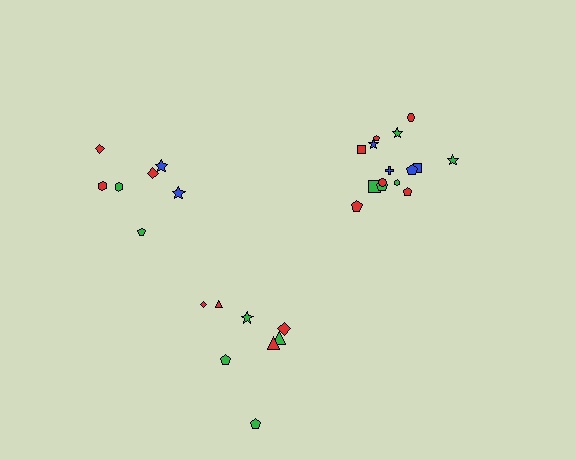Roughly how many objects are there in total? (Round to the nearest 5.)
Roughly 30 objects in total.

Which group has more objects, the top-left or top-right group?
The top-right group.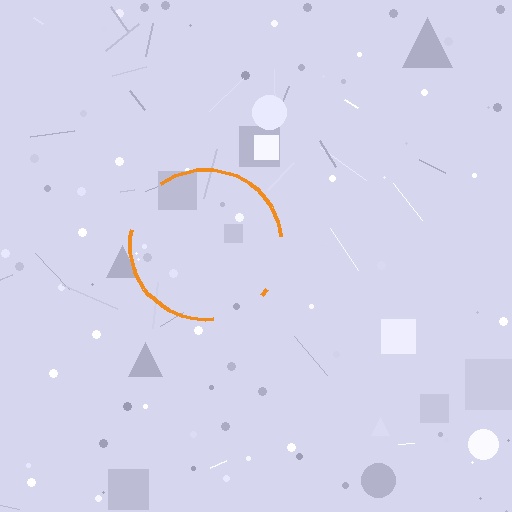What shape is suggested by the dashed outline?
The dashed outline suggests a circle.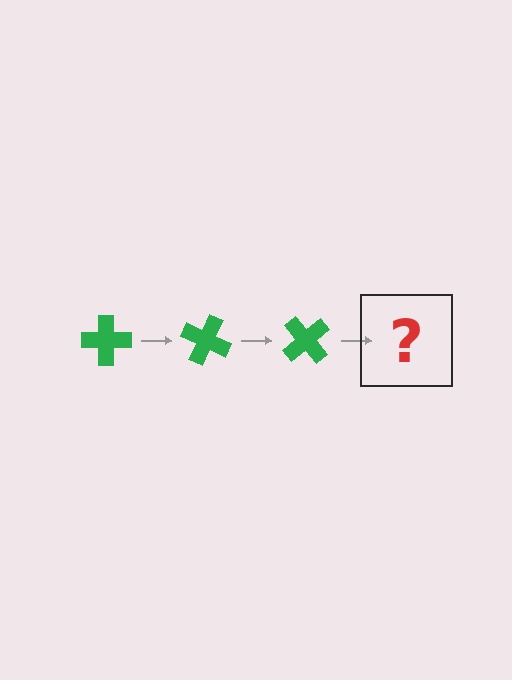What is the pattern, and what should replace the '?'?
The pattern is that the cross rotates 25 degrees each step. The '?' should be a green cross rotated 75 degrees.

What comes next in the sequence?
The next element should be a green cross rotated 75 degrees.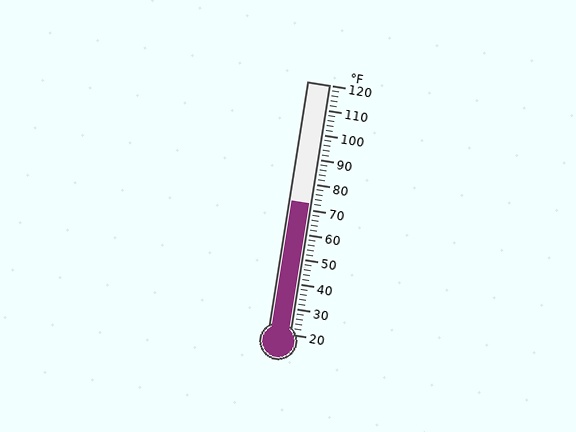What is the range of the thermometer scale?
The thermometer scale ranges from 20°F to 120°F.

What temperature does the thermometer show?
The thermometer shows approximately 72°F.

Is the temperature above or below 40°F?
The temperature is above 40°F.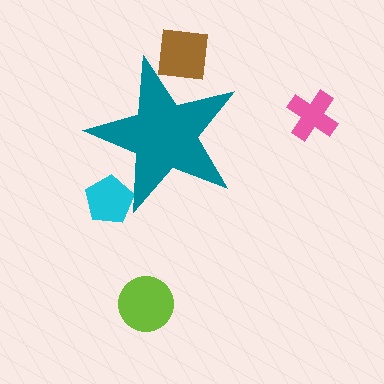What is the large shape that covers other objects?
A teal star.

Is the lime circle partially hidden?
No, the lime circle is fully visible.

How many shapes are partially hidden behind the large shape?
2 shapes are partially hidden.